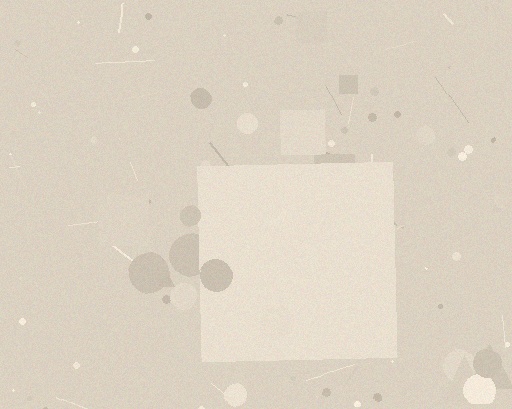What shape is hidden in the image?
A square is hidden in the image.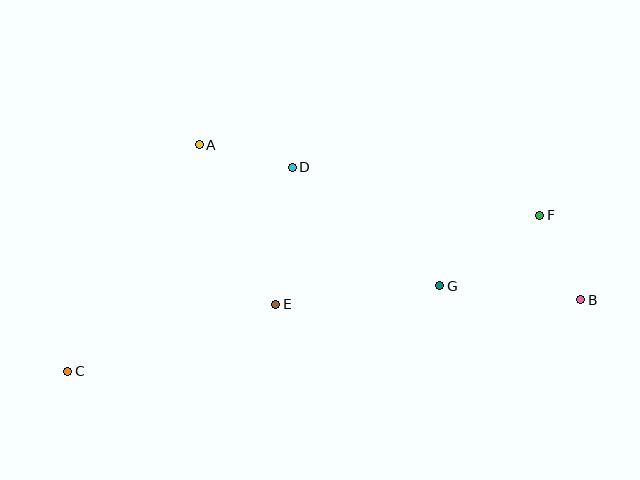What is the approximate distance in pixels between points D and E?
The distance between D and E is approximately 138 pixels.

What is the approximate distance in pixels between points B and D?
The distance between B and D is approximately 317 pixels.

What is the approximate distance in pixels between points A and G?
The distance between A and G is approximately 279 pixels.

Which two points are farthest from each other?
Points B and C are farthest from each other.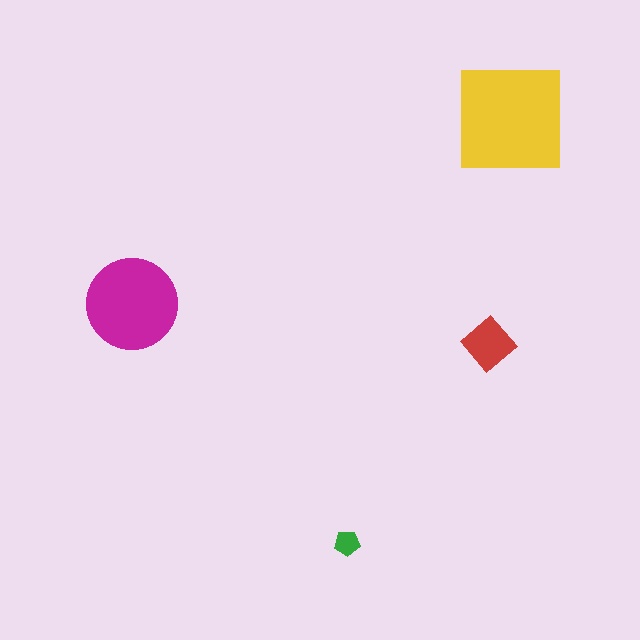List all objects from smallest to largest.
The green pentagon, the red diamond, the magenta circle, the yellow square.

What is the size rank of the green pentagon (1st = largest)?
4th.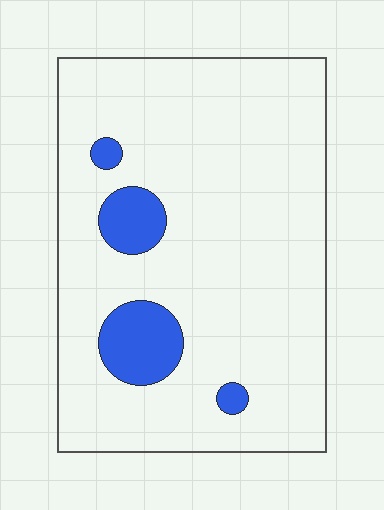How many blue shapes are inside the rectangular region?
4.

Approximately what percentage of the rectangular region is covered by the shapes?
Approximately 10%.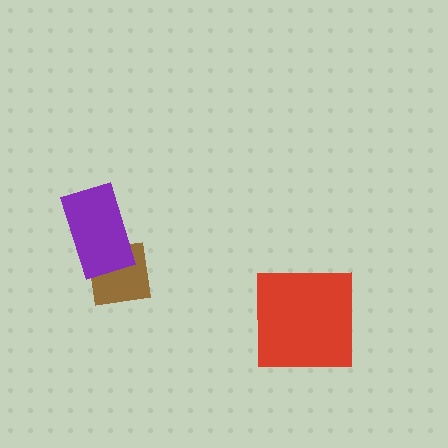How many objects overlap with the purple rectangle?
1 object overlaps with the purple rectangle.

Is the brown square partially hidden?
Yes, it is partially covered by another shape.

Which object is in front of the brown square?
The purple rectangle is in front of the brown square.